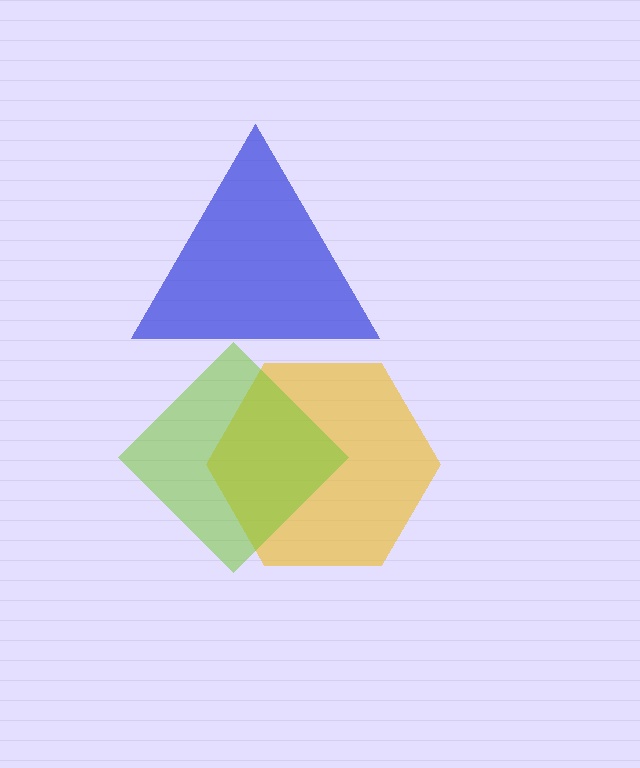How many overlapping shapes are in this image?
There are 3 overlapping shapes in the image.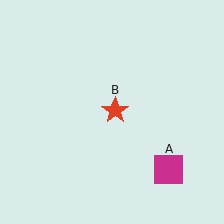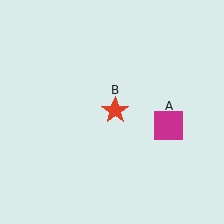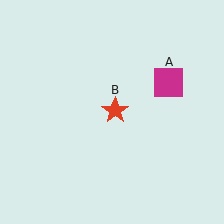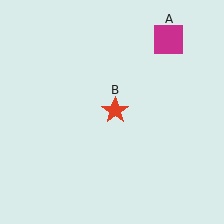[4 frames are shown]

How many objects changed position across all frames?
1 object changed position: magenta square (object A).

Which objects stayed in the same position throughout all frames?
Red star (object B) remained stationary.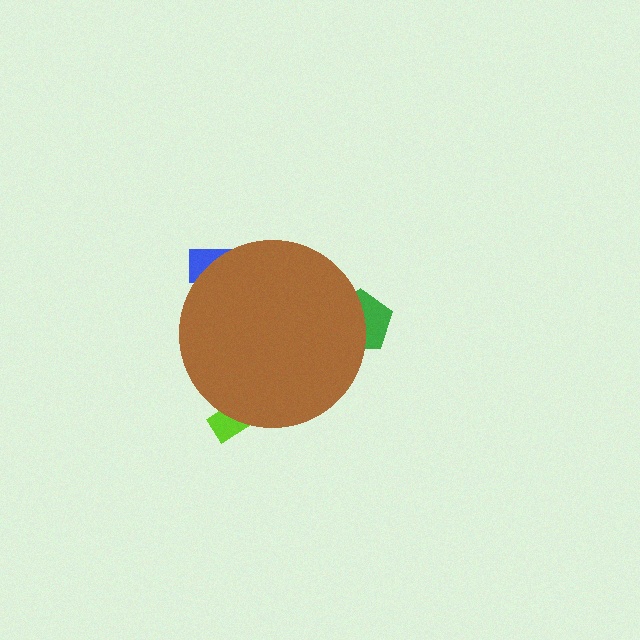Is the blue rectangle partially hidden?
Yes, the blue rectangle is partially hidden behind the brown circle.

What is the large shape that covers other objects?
A brown circle.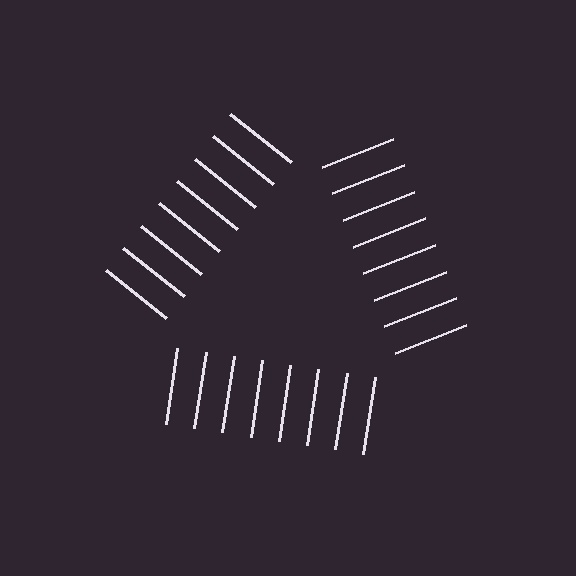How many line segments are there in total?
24 — 8 along each of the 3 edges.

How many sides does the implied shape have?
3 sides — the line-ends trace a triangle.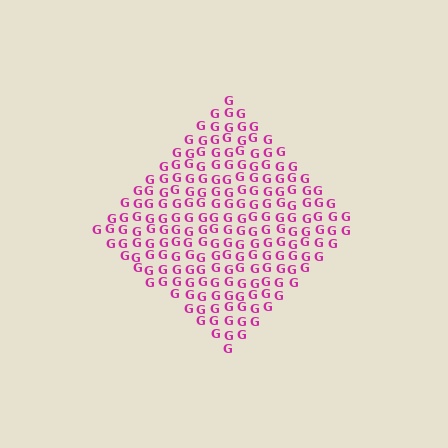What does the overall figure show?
The overall figure shows a diamond.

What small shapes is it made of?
It is made of small letter G's.